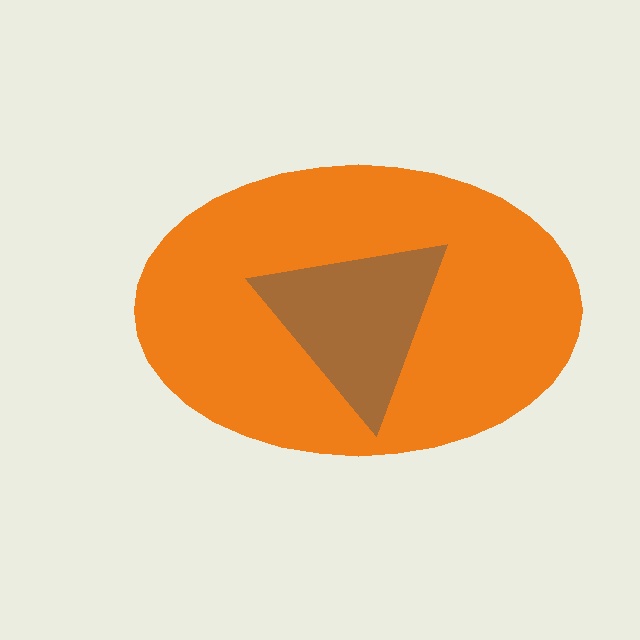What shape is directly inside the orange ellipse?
The brown triangle.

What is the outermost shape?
The orange ellipse.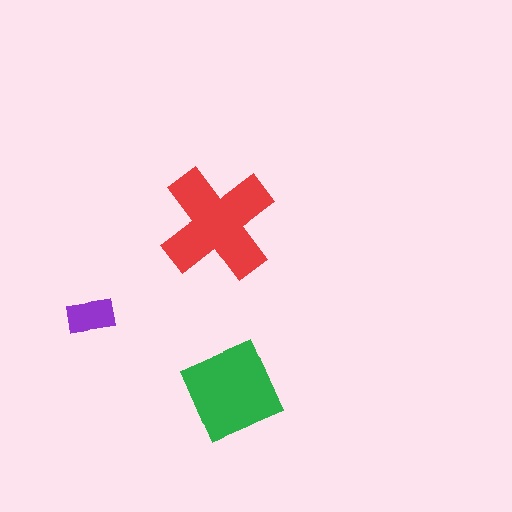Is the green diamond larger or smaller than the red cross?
Smaller.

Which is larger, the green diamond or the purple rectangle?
The green diamond.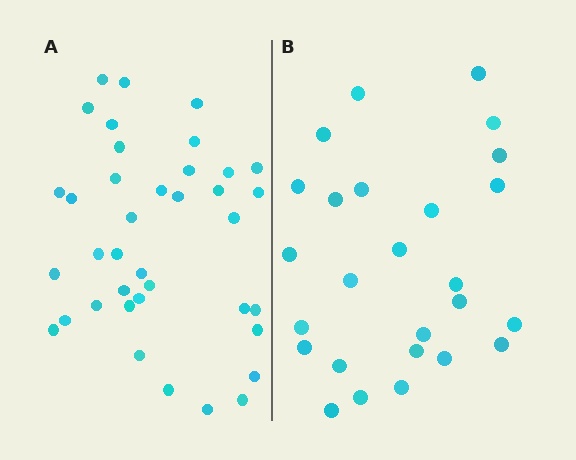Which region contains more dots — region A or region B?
Region A (the left region) has more dots.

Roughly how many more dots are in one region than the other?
Region A has roughly 12 or so more dots than region B.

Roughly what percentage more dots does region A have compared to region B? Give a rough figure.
About 45% more.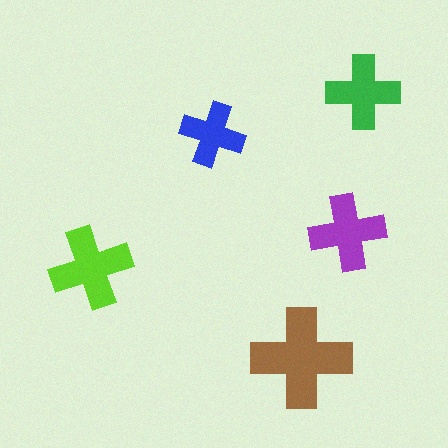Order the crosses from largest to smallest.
the brown one, the lime one, the purple one, the green one, the blue one.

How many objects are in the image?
There are 5 objects in the image.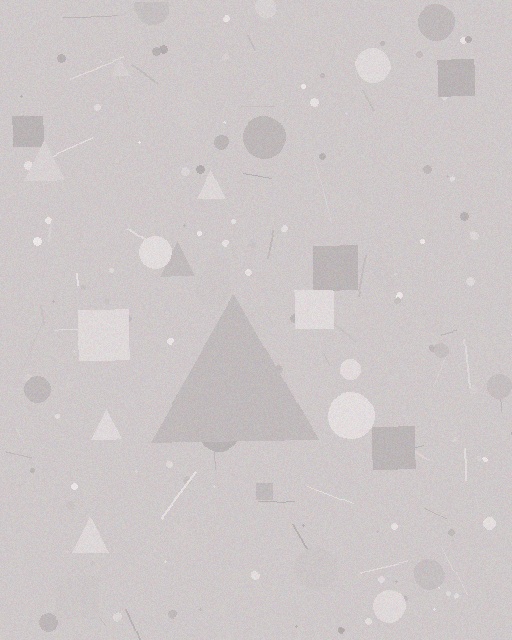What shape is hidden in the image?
A triangle is hidden in the image.